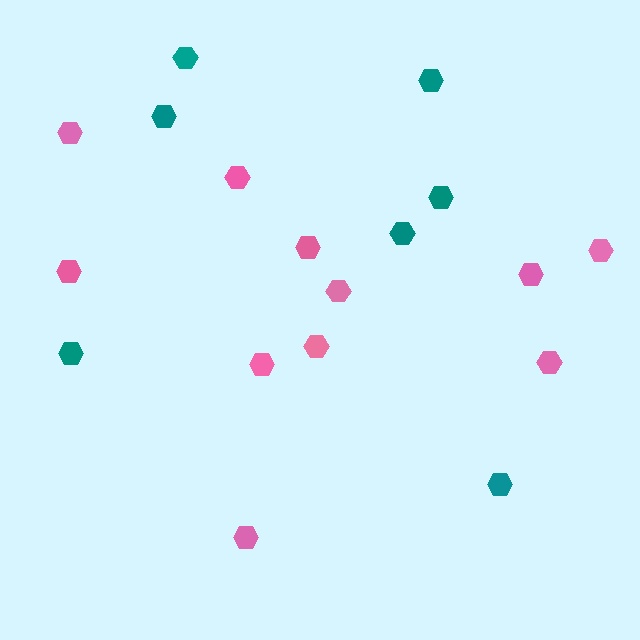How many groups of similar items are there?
There are 2 groups: one group of teal hexagons (7) and one group of pink hexagons (11).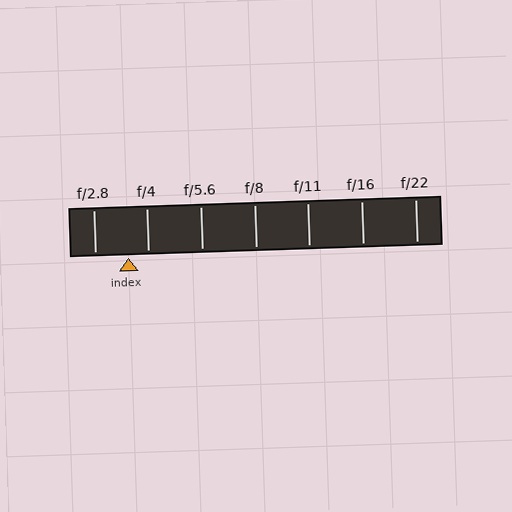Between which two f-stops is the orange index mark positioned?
The index mark is between f/2.8 and f/4.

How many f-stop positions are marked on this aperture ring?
There are 7 f-stop positions marked.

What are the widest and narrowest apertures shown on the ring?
The widest aperture shown is f/2.8 and the narrowest is f/22.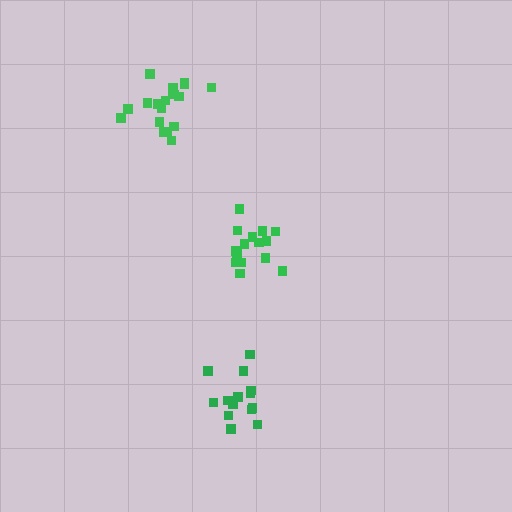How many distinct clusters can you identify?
There are 3 distinct clusters.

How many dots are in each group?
Group 1: 15 dots, Group 2: 16 dots, Group 3: 19 dots (50 total).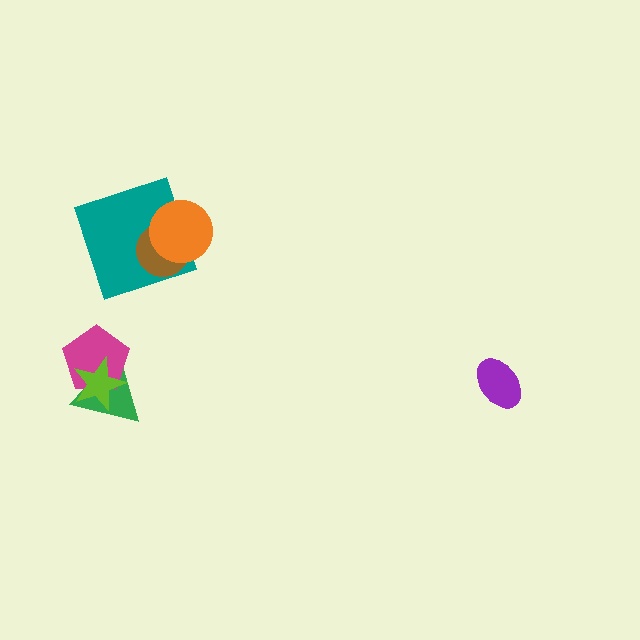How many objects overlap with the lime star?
2 objects overlap with the lime star.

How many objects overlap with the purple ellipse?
0 objects overlap with the purple ellipse.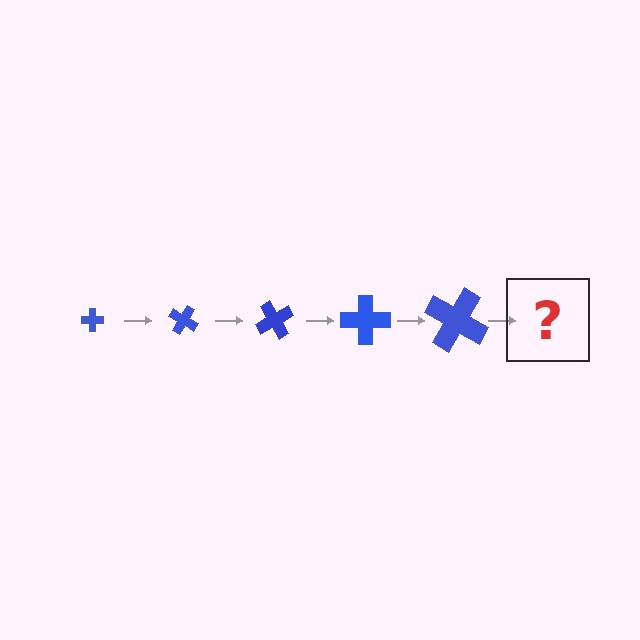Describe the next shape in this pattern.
It should be a cross, larger than the previous one and rotated 150 degrees from the start.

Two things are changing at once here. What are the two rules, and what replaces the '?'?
The two rules are that the cross grows larger each step and it rotates 30 degrees each step. The '?' should be a cross, larger than the previous one and rotated 150 degrees from the start.